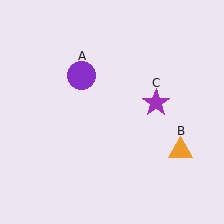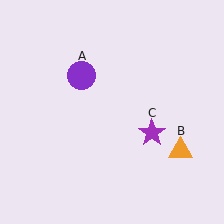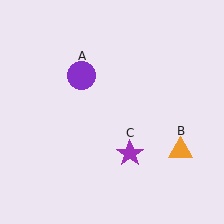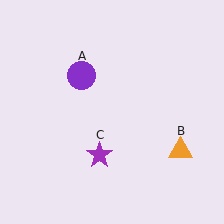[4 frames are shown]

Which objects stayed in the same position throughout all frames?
Purple circle (object A) and orange triangle (object B) remained stationary.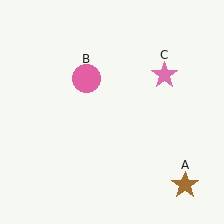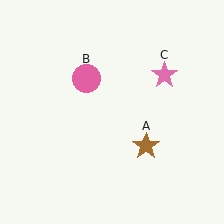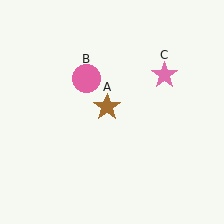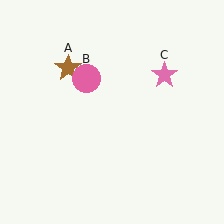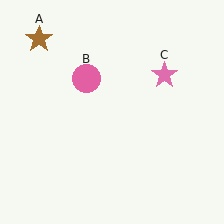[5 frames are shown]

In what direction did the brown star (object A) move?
The brown star (object A) moved up and to the left.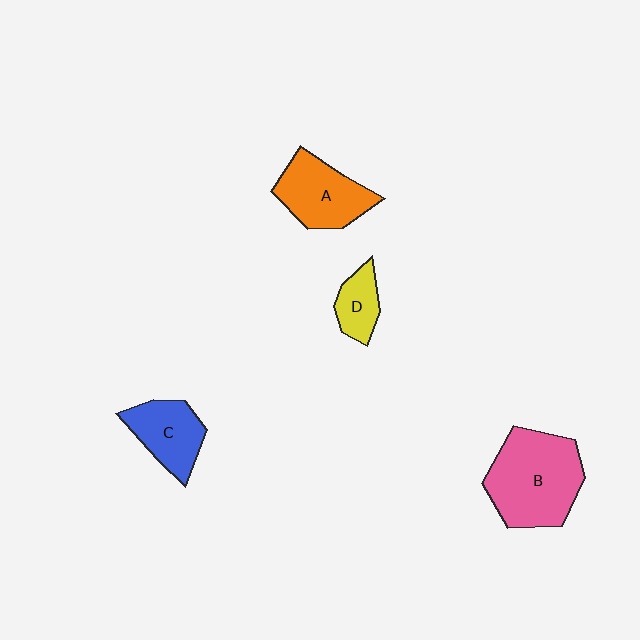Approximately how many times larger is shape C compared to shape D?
Approximately 1.7 times.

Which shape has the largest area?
Shape B (pink).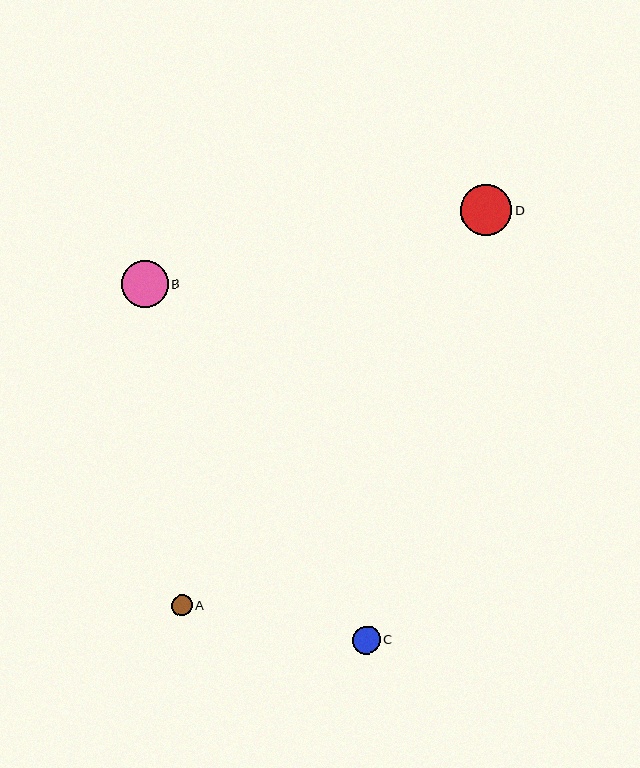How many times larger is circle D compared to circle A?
Circle D is approximately 2.5 times the size of circle A.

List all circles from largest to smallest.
From largest to smallest: D, B, C, A.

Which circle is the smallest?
Circle A is the smallest with a size of approximately 21 pixels.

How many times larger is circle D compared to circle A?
Circle D is approximately 2.5 times the size of circle A.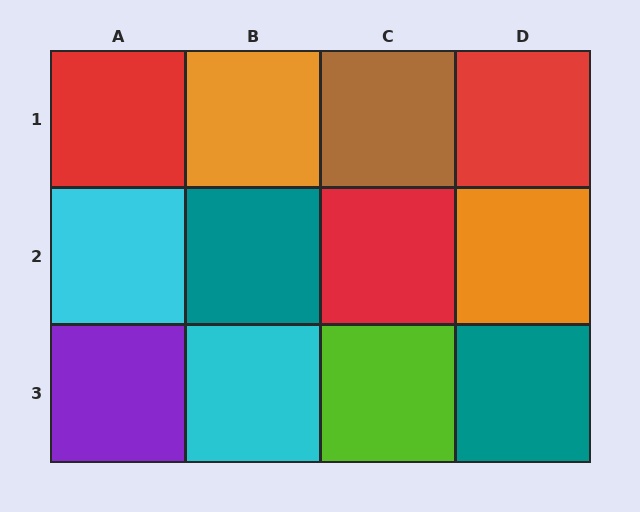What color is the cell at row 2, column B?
Teal.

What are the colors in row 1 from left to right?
Red, orange, brown, red.